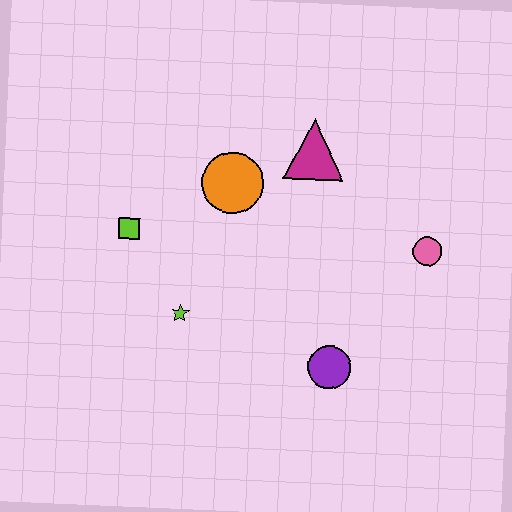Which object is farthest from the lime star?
The pink circle is farthest from the lime star.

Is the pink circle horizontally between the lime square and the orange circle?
No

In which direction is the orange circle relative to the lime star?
The orange circle is above the lime star.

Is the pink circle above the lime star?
Yes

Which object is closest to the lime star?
The lime square is closest to the lime star.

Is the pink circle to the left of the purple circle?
No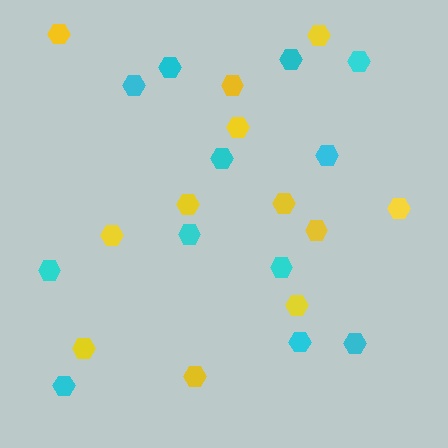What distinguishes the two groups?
There are 2 groups: one group of cyan hexagons (12) and one group of yellow hexagons (12).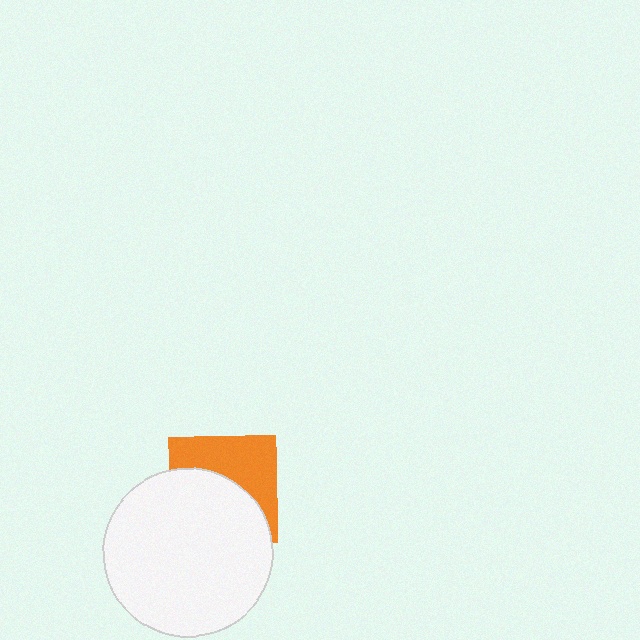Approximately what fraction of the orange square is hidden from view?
Roughly 54% of the orange square is hidden behind the white circle.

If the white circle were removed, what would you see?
You would see the complete orange square.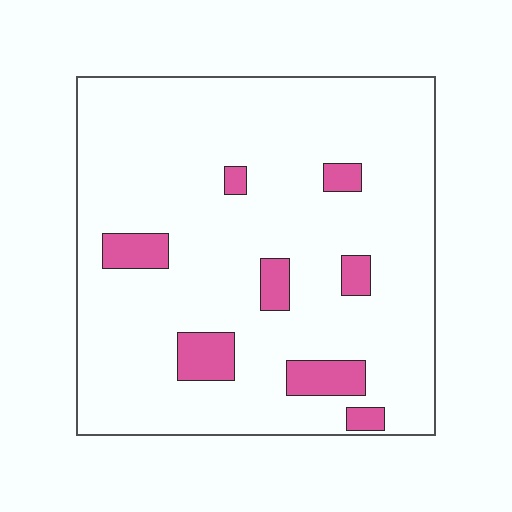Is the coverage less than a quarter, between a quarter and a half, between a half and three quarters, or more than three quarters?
Less than a quarter.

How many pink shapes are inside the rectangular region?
8.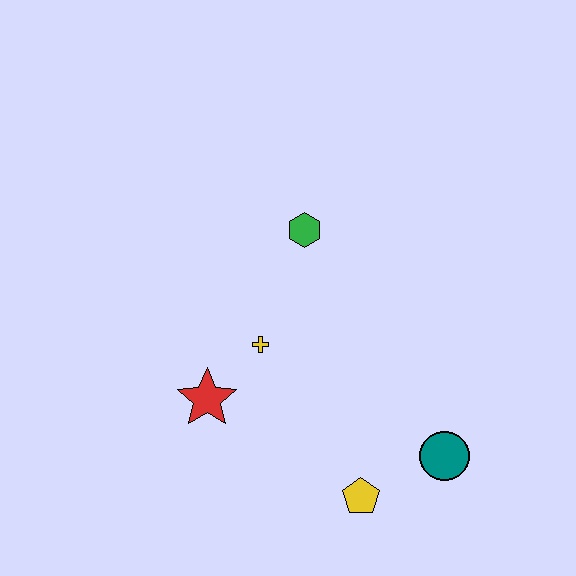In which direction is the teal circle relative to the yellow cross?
The teal circle is to the right of the yellow cross.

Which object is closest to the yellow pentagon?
The teal circle is closest to the yellow pentagon.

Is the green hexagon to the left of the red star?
No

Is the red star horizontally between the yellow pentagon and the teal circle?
No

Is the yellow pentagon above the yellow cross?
No